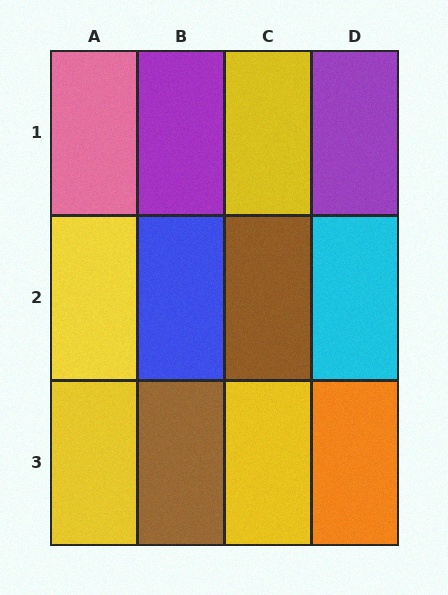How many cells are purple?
2 cells are purple.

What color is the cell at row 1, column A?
Pink.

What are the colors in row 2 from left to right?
Yellow, blue, brown, cyan.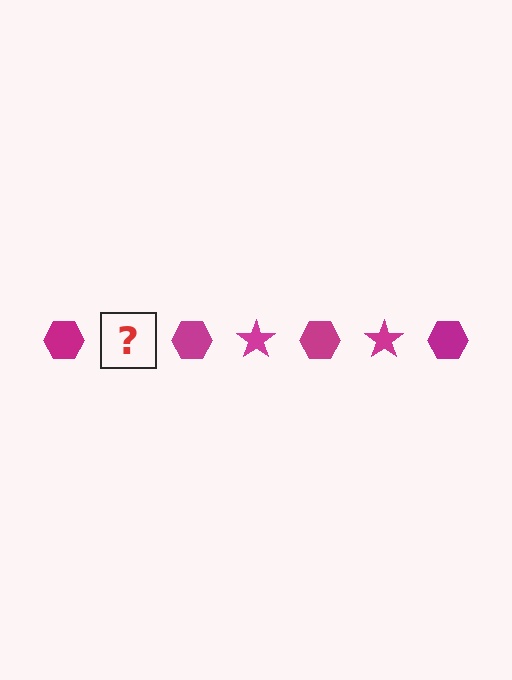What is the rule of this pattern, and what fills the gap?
The rule is that the pattern cycles through hexagon, star shapes in magenta. The gap should be filled with a magenta star.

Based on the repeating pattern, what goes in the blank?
The blank should be a magenta star.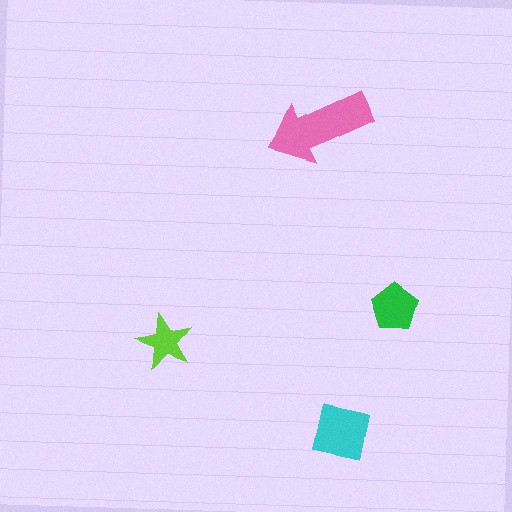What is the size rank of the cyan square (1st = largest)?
2nd.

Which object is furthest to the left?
The lime star is leftmost.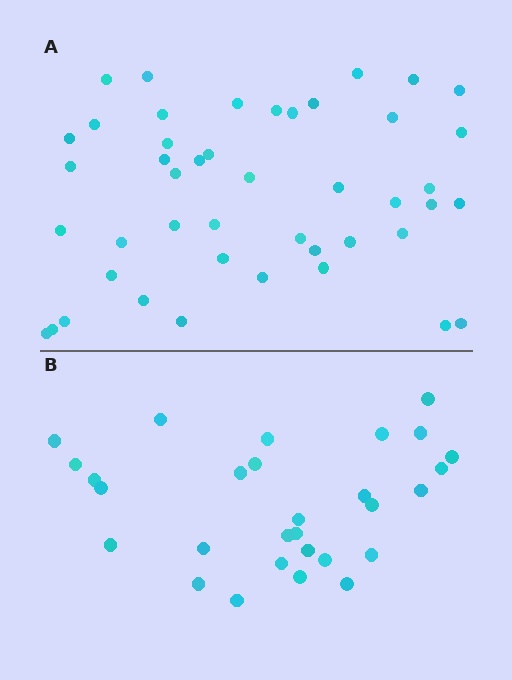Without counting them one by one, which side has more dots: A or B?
Region A (the top region) has more dots.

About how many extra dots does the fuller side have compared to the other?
Region A has approximately 15 more dots than region B.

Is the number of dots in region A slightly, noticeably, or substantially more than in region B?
Region A has substantially more. The ratio is roughly 1.6 to 1.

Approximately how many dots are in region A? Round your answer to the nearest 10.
About 40 dots. (The exact count is 45, which rounds to 40.)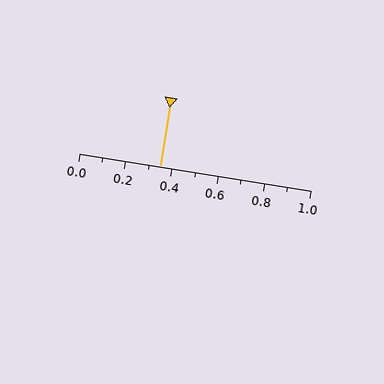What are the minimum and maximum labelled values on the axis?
The axis runs from 0.0 to 1.0.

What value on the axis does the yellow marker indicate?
The marker indicates approximately 0.35.